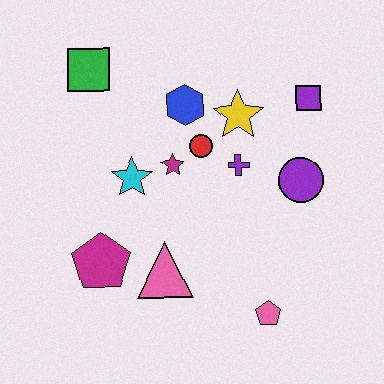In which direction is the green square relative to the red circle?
The green square is to the left of the red circle.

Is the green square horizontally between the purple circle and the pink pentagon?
No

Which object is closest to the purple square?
The yellow star is closest to the purple square.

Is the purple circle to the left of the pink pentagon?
No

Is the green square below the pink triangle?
No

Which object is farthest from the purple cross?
The green square is farthest from the purple cross.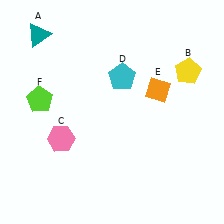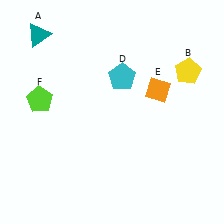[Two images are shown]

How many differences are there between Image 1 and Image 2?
There is 1 difference between the two images.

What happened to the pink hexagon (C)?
The pink hexagon (C) was removed in Image 2. It was in the bottom-left area of Image 1.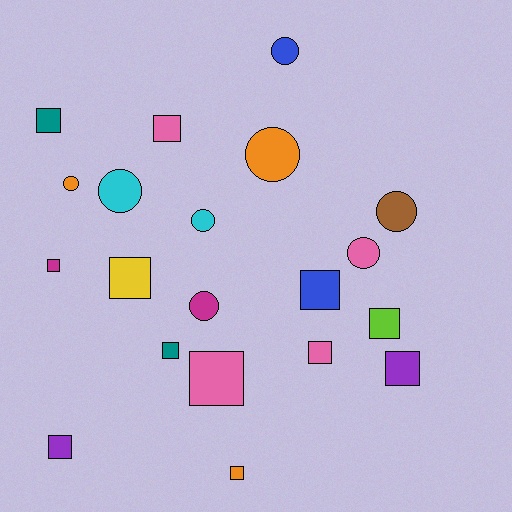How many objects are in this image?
There are 20 objects.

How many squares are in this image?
There are 12 squares.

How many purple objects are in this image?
There are 2 purple objects.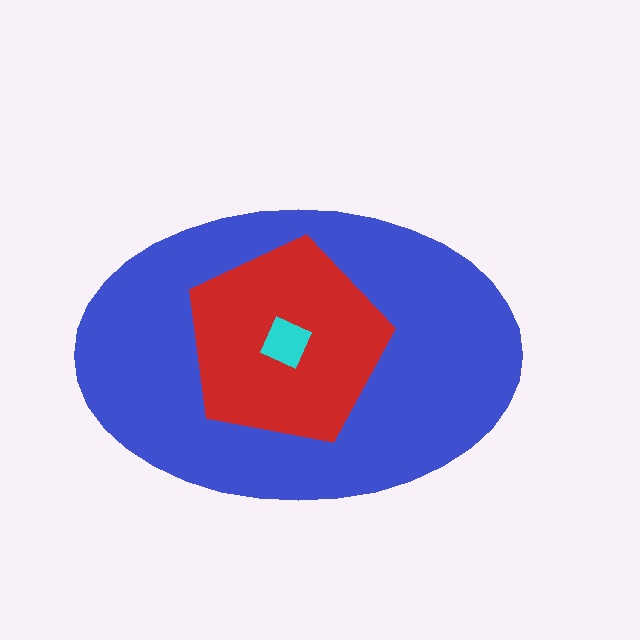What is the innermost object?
The cyan diamond.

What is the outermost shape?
The blue ellipse.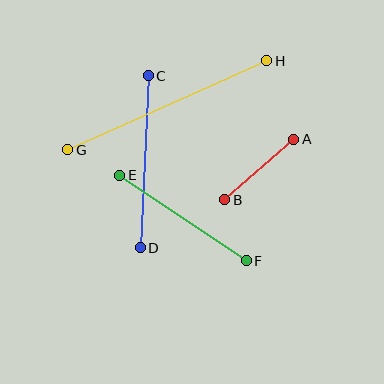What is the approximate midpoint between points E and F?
The midpoint is at approximately (183, 218) pixels.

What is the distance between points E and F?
The distance is approximately 153 pixels.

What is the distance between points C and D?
The distance is approximately 172 pixels.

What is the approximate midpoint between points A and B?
The midpoint is at approximately (259, 169) pixels.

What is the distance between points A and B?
The distance is approximately 92 pixels.